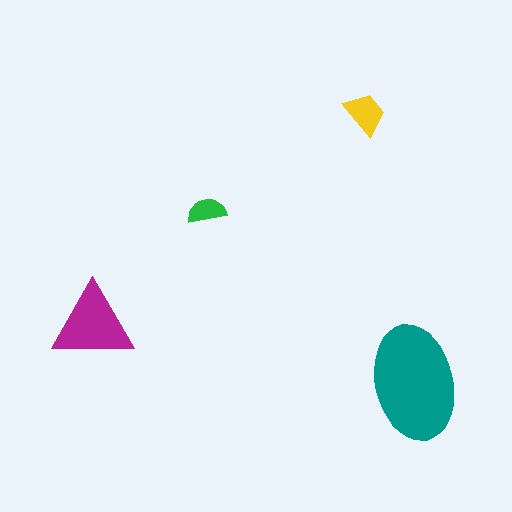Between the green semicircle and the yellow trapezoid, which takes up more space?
The yellow trapezoid.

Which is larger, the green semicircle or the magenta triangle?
The magenta triangle.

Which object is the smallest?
The green semicircle.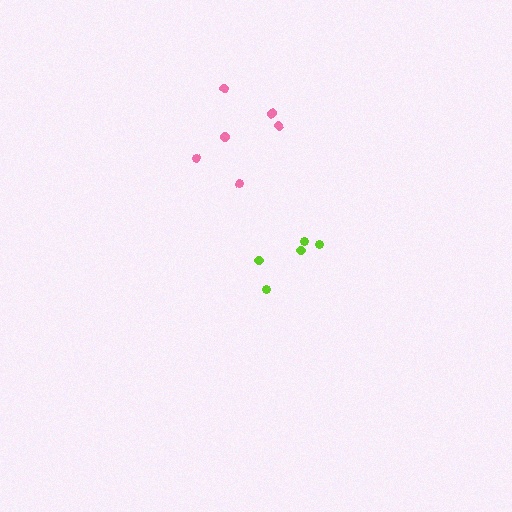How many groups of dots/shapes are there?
There are 2 groups.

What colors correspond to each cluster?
The clusters are colored: pink, lime.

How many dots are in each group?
Group 1: 6 dots, Group 2: 5 dots (11 total).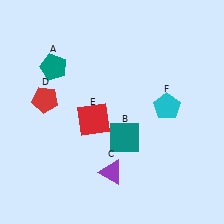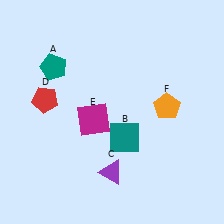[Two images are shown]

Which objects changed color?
E changed from red to magenta. F changed from cyan to orange.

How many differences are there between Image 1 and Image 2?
There are 2 differences between the two images.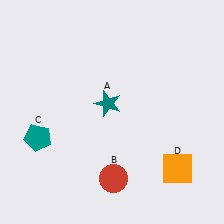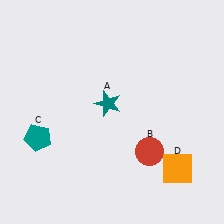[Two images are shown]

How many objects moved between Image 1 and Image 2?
1 object moved between the two images.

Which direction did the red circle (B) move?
The red circle (B) moved right.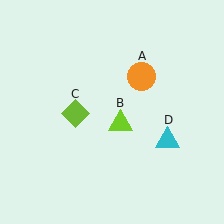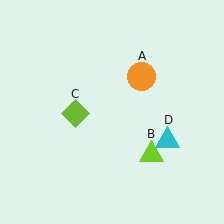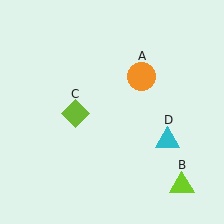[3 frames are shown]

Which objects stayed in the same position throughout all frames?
Orange circle (object A) and lime diamond (object C) and cyan triangle (object D) remained stationary.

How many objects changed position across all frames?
1 object changed position: lime triangle (object B).